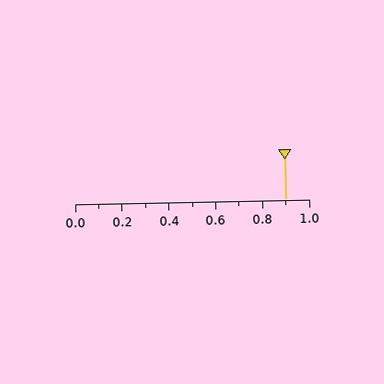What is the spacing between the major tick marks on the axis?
The major ticks are spaced 0.2 apart.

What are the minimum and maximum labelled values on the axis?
The axis runs from 0.0 to 1.0.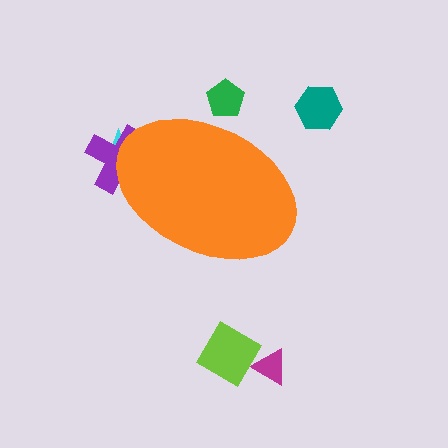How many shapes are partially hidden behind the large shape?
3 shapes are partially hidden.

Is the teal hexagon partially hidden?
No, the teal hexagon is fully visible.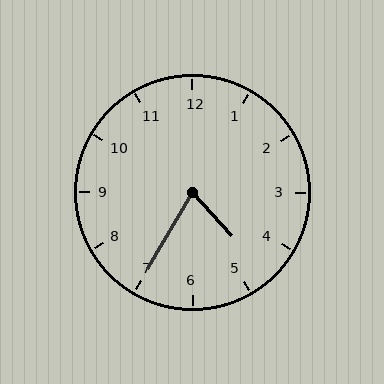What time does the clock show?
4:35.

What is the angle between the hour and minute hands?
Approximately 72 degrees.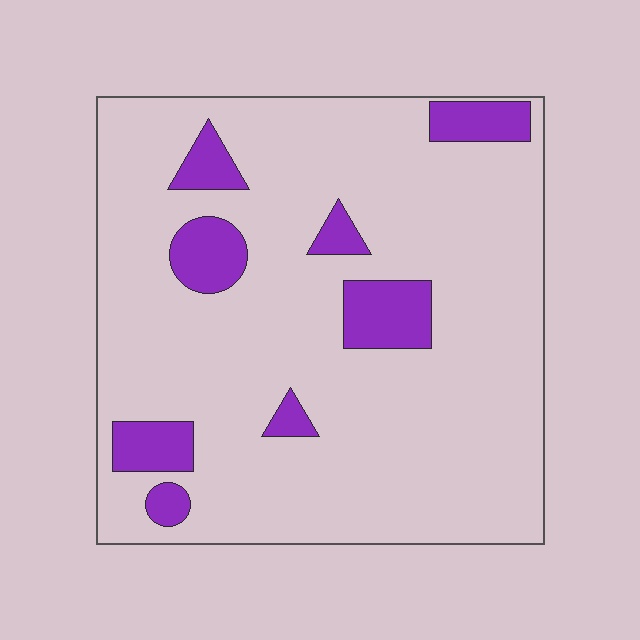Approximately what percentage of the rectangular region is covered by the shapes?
Approximately 15%.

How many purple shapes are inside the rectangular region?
8.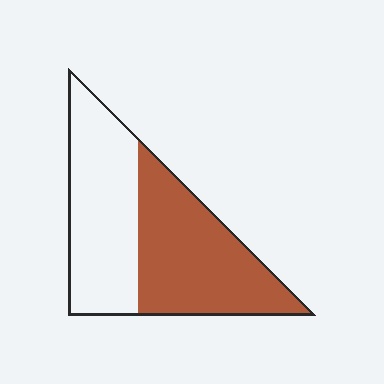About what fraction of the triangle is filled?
About one half (1/2).